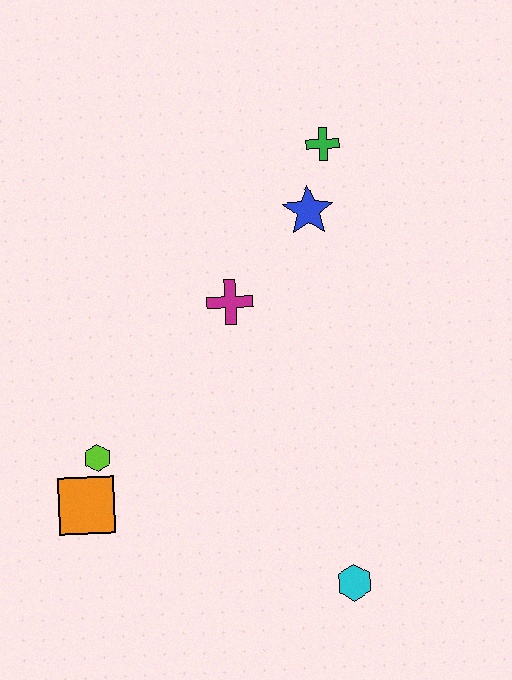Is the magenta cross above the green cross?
No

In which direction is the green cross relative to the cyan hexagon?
The green cross is above the cyan hexagon.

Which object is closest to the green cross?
The blue star is closest to the green cross.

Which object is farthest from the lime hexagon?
The green cross is farthest from the lime hexagon.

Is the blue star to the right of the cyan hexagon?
No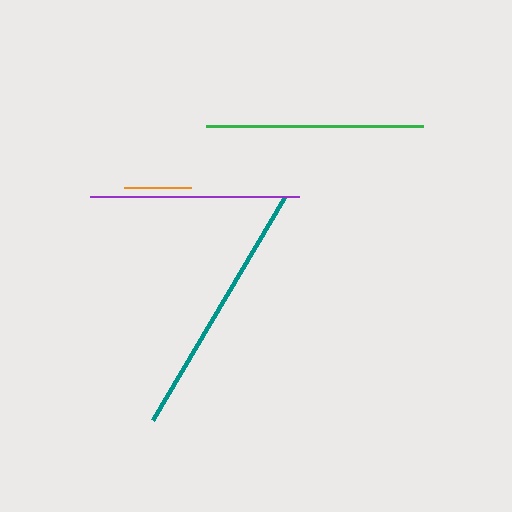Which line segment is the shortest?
The orange line is the shortest at approximately 67 pixels.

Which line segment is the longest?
The teal line is the longest at approximately 259 pixels.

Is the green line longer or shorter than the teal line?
The teal line is longer than the green line.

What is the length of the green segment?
The green segment is approximately 217 pixels long.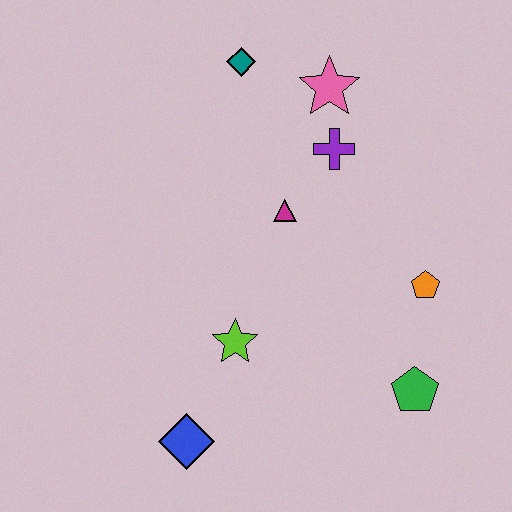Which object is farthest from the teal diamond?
The blue diamond is farthest from the teal diamond.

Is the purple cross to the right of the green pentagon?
No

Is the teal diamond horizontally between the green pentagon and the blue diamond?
Yes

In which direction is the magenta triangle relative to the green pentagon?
The magenta triangle is above the green pentagon.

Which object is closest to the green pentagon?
The orange pentagon is closest to the green pentagon.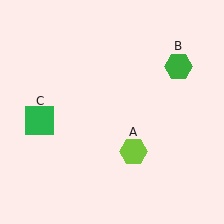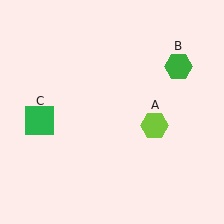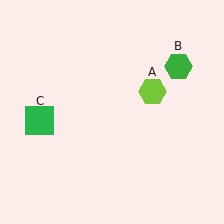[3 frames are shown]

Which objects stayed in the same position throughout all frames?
Green hexagon (object B) and green square (object C) remained stationary.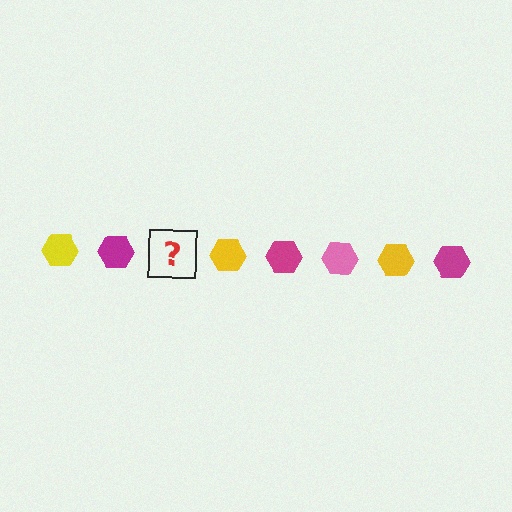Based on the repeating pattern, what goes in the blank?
The blank should be a pink hexagon.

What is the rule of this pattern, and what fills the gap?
The rule is that the pattern cycles through yellow, magenta, pink hexagons. The gap should be filled with a pink hexagon.